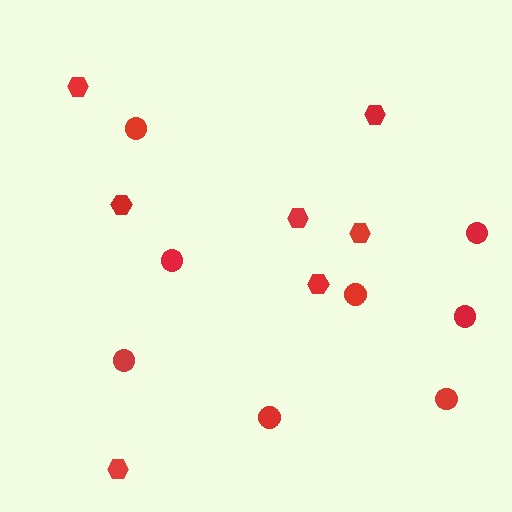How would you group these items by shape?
There are 2 groups: one group of circles (8) and one group of hexagons (7).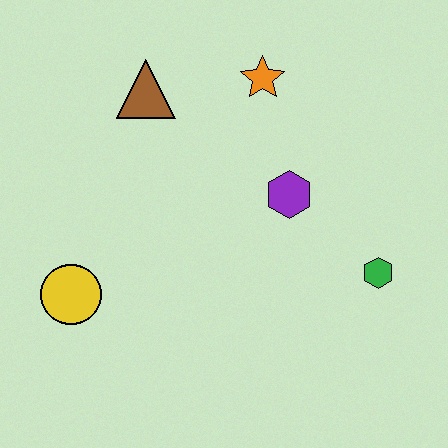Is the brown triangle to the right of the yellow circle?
Yes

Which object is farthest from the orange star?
The yellow circle is farthest from the orange star.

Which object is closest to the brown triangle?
The orange star is closest to the brown triangle.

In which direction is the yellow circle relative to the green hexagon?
The yellow circle is to the left of the green hexagon.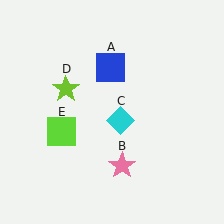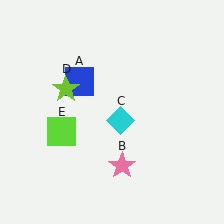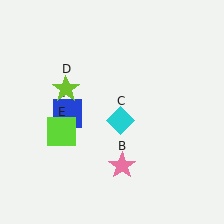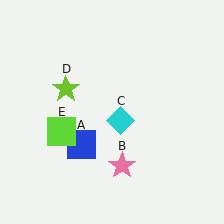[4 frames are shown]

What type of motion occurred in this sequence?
The blue square (object A) rotated counterclockwise around the center of the scene.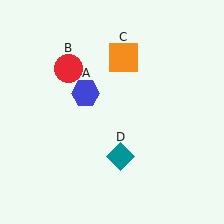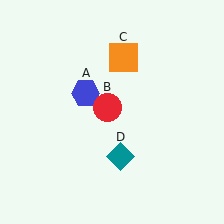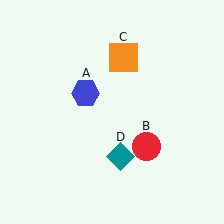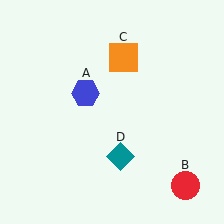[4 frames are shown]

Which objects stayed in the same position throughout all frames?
Blue hexagon (object A) and orange square (object C) and teal diamond (object D) remained stationary.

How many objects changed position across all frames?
1 object changed position: red circle (object B).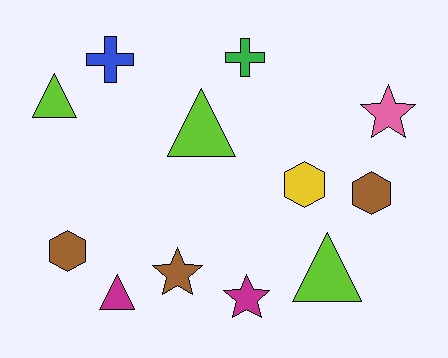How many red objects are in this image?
There are no red objects.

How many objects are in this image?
There are 12 objects.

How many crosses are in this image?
There are 2 crosses.